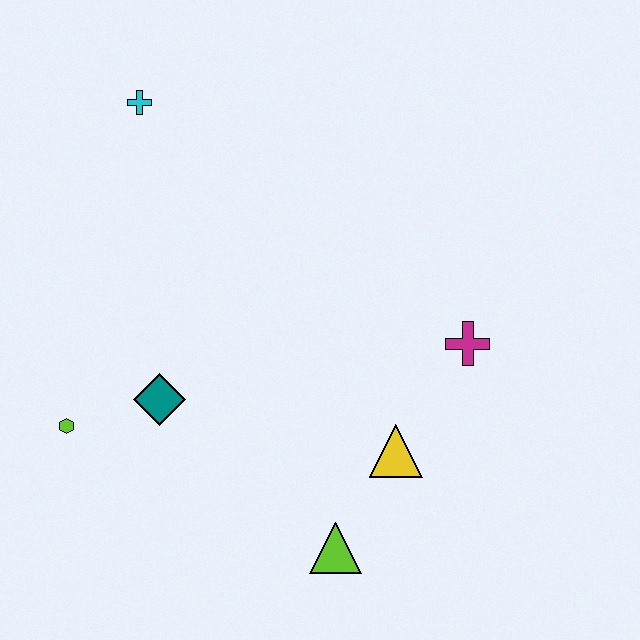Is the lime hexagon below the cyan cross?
Yes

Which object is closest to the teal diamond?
The lime hexagon is closest to the teal diamond.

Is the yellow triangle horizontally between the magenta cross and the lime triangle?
Yes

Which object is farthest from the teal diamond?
The magenta cross is farthest from the teal diamond.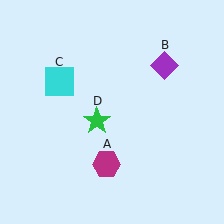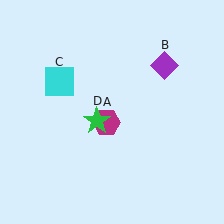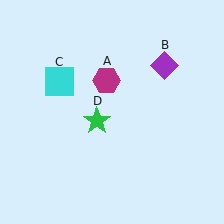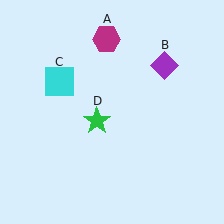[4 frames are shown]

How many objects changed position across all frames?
1 object changed position: magenta hexagon (object A).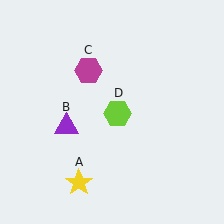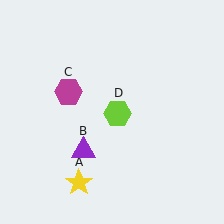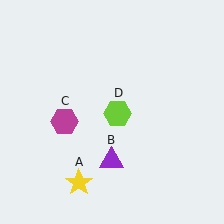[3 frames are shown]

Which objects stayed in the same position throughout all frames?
Yellow star (object A) and lime hexagon (object D) remained stationary.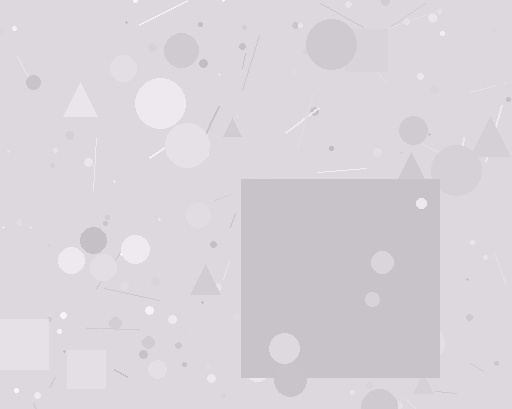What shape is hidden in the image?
A square is hidden in the image.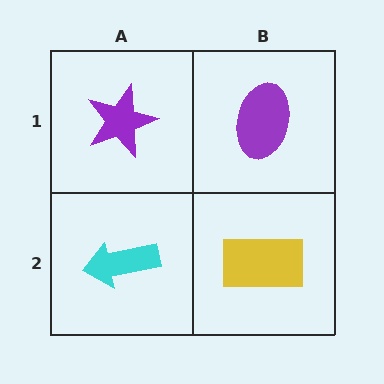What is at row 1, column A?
A purple star.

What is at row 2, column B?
A yellow rectangle.